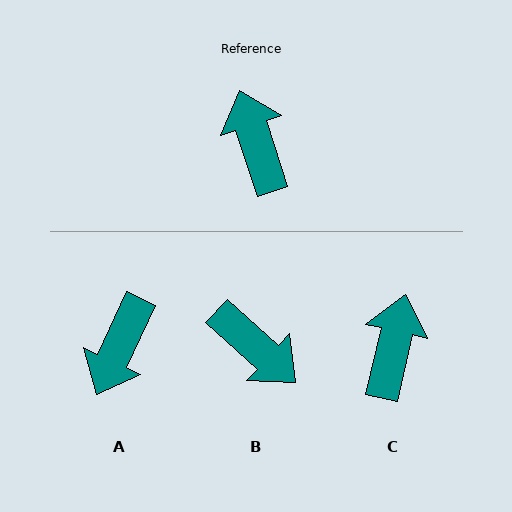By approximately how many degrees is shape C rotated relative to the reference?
Approximately 31 degrees clockwise.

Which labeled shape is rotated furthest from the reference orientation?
B, about 150 degrees away.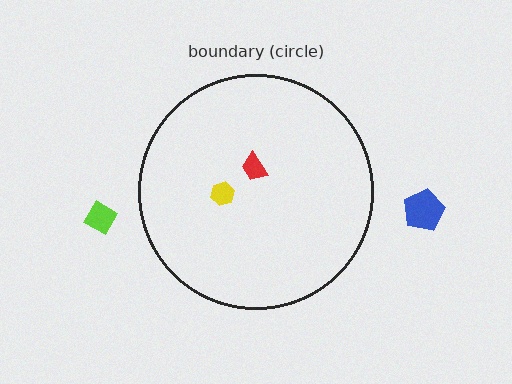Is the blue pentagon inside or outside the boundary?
Outside.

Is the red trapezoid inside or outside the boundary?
Inside.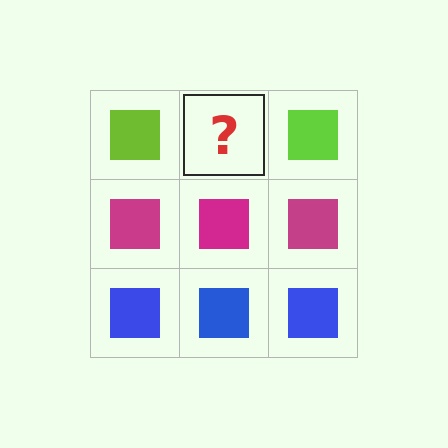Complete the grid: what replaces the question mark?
The question mark should be replaced with a lime square.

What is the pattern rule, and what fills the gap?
The rule is that each row has a consistent color. The gap should be filled with a lime square.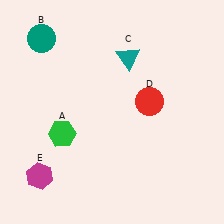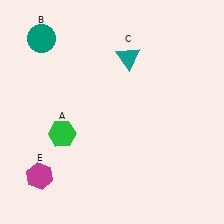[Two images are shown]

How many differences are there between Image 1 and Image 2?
There is 1 difference between the two images.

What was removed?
The red circle (D) was removed in Image 2.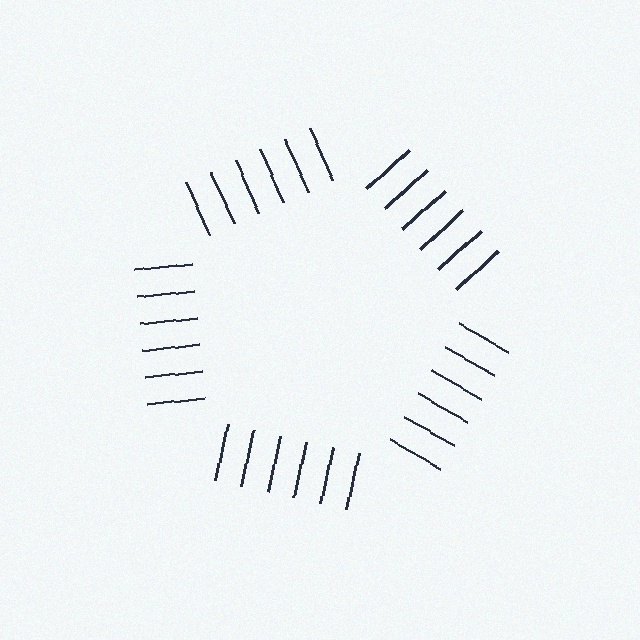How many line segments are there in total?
30 — 6 along each of the 5 edges.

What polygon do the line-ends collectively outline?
An illusory pentagon — the line segments terminate on its edges but no continuous stroke is drawn.